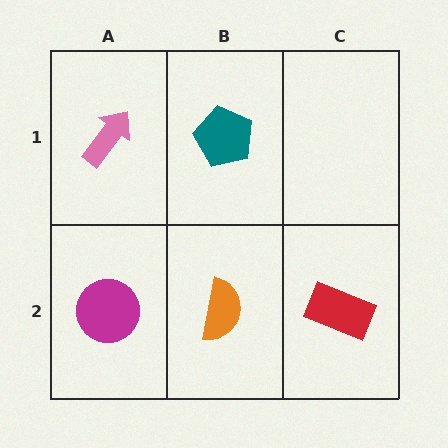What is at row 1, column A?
A pink arrow.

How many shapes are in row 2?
3 shapes.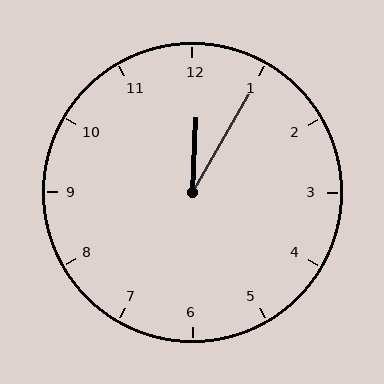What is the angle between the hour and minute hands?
Approximately 28 degrees.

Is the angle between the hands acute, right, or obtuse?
It is acute.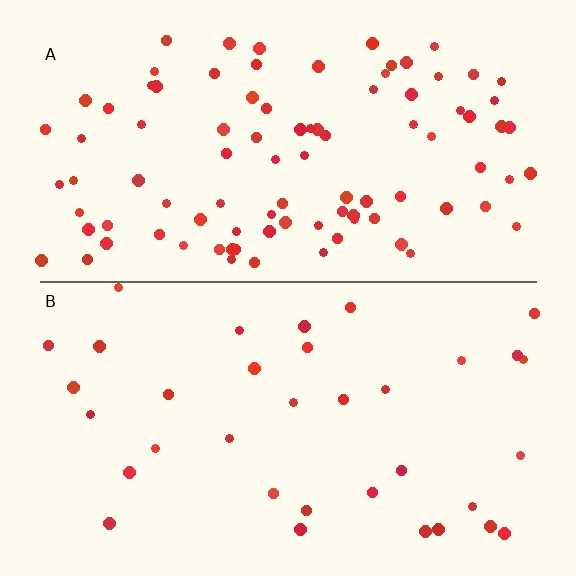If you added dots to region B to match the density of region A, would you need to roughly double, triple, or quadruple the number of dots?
Approximately triple.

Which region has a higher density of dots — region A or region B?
A (the top).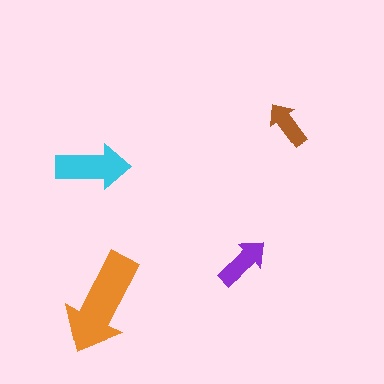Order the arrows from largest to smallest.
the orange one, the cyan one, the purple one, the brown one.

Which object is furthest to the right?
The brown arrow is rightmost.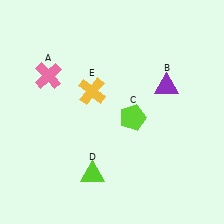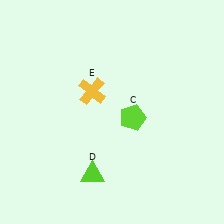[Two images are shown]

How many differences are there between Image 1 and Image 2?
There are 2 differences between the two images.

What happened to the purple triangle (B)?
The purple triangle (B) was removed in Image 2. It was in the top-right area of Image 1.